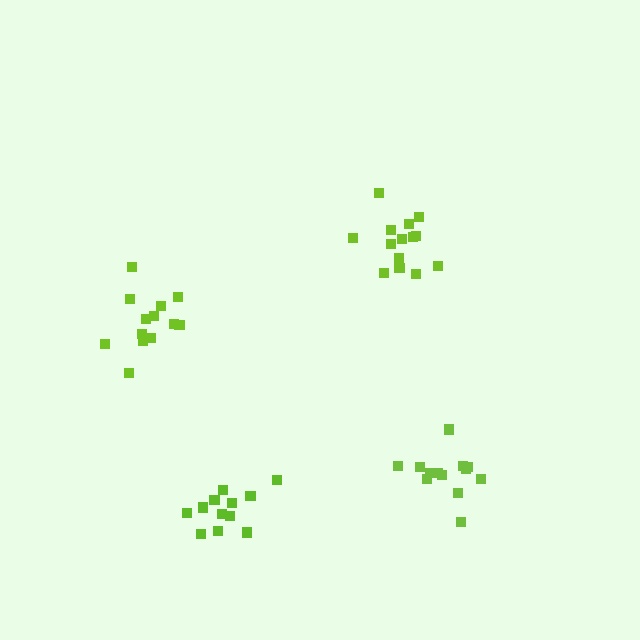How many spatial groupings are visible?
There are 4 spatial groupings.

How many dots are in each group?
Group 1: 14 dots, Group 2: 13 dots, Group 3: 13 dots, Group 4: 12 dots (52 total).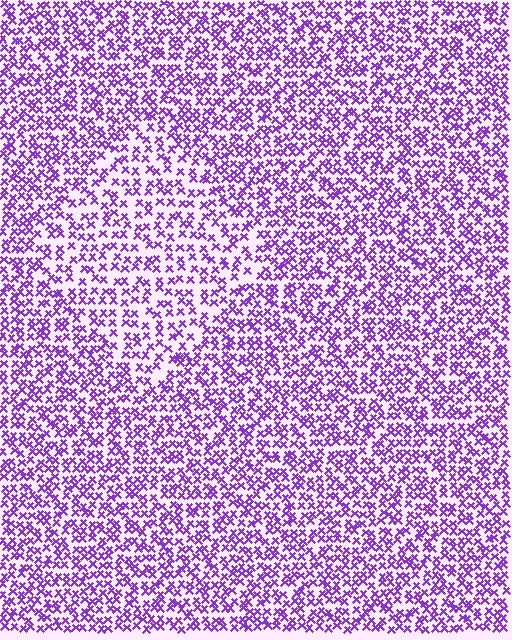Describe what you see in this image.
The image contains small purple elements arranged at two different densities. A diamond-shaped region is visible where the elements are less densely packed than the surrounding area.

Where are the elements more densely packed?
The elements are more densely packed outside the diamond boundary.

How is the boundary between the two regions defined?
The boundary is defined by a change in element density (approximately 1.6x ratio). All elements are the same color, size, and shape.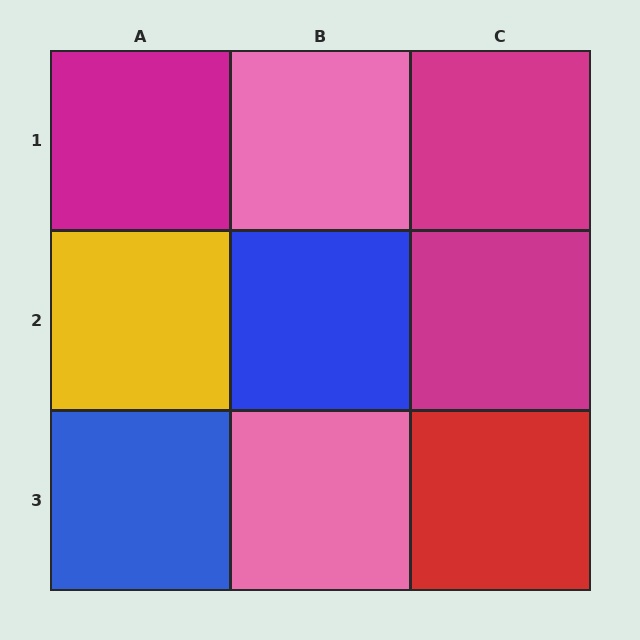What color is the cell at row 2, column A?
Yellow.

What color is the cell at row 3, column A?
Blue.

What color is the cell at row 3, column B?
Pink.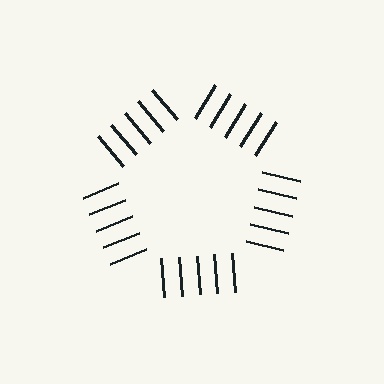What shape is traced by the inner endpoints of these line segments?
An illusory pentagon — the line segments terminate on its edges but no continuous stroke is drawn.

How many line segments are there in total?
25 — 5 along each of the 5 edges.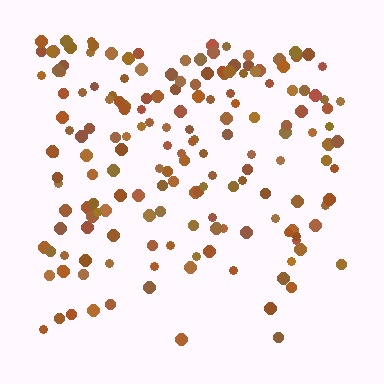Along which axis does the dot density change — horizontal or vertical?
Vertical.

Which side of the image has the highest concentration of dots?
The top.